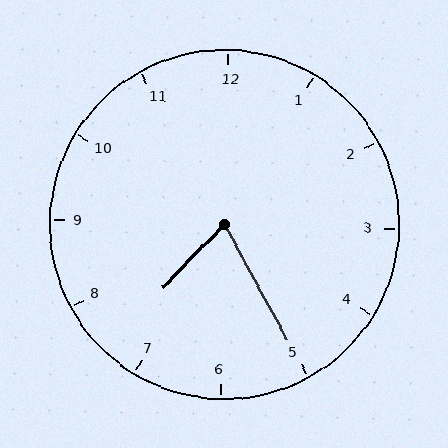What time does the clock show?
7:25.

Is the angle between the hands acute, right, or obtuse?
It is acute.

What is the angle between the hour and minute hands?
Approximately 72 degrees.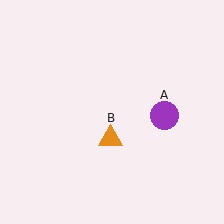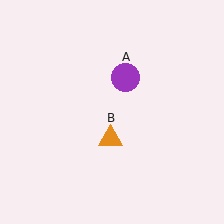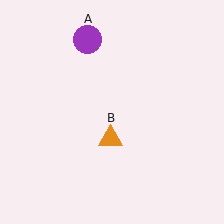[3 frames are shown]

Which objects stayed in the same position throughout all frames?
Orange triangle (object B) remained stationary.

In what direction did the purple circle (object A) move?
The purple circle (object A) moved up and to the left.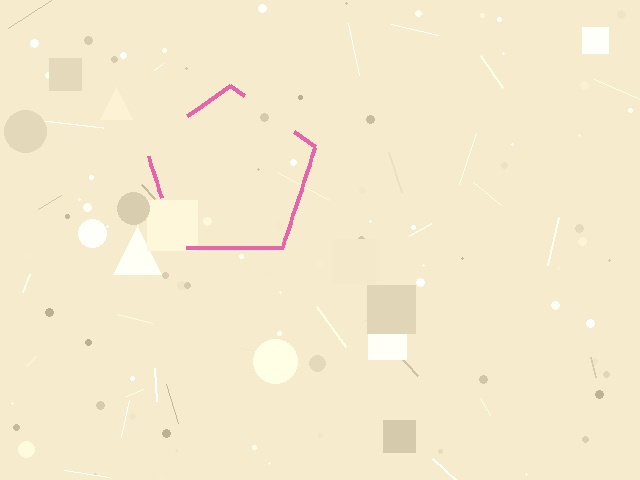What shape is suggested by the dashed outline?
The dashed outline suggests a pentagon.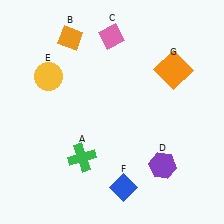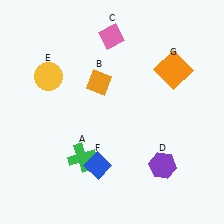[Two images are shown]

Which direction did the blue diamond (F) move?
The blue diamond (F) moved left.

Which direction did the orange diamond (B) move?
The orange diamond (B) moved down.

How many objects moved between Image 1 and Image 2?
2 objects moved between the two images.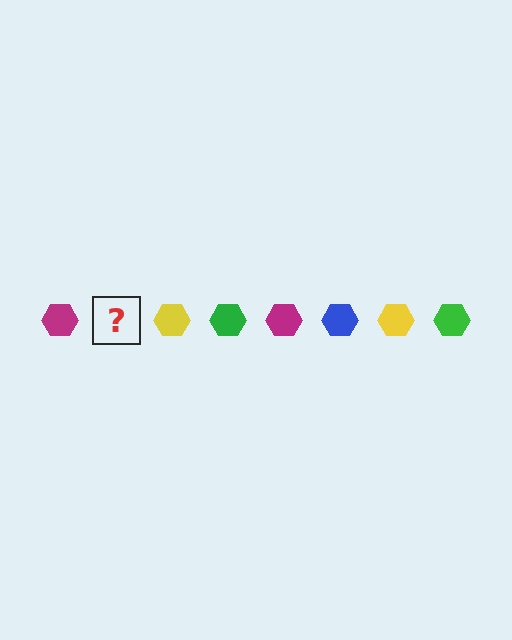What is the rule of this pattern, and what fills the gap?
The rule is that the pattern cycles through magenta, blue, yellow, green hexagons. The gap should be filled with a blue hexagon.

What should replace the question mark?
The question mark should be replaced with a blue hexagon.